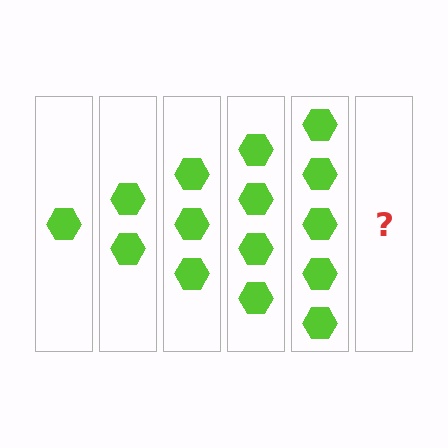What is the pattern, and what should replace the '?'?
The pattern is that each step adds one more hexagon. The '?' should be 6 hexagons.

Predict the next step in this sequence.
The next step is 6 hexagons.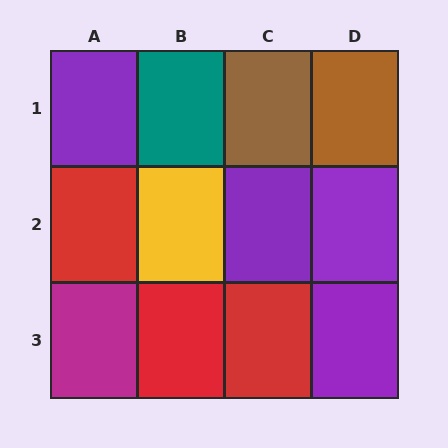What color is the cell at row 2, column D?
Purple.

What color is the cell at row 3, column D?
Purple.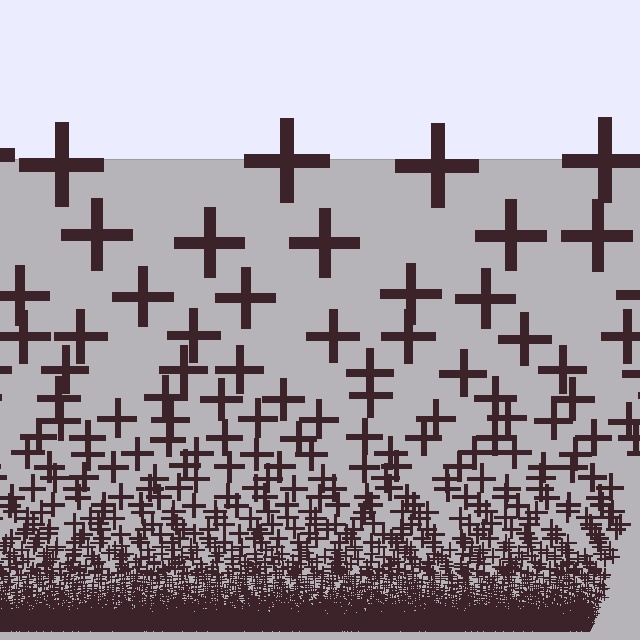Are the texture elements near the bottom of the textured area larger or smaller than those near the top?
Smaller. The gradient is inverted — elements near the bottom are smaller and denser.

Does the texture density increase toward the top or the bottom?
Density increases toward the bottom.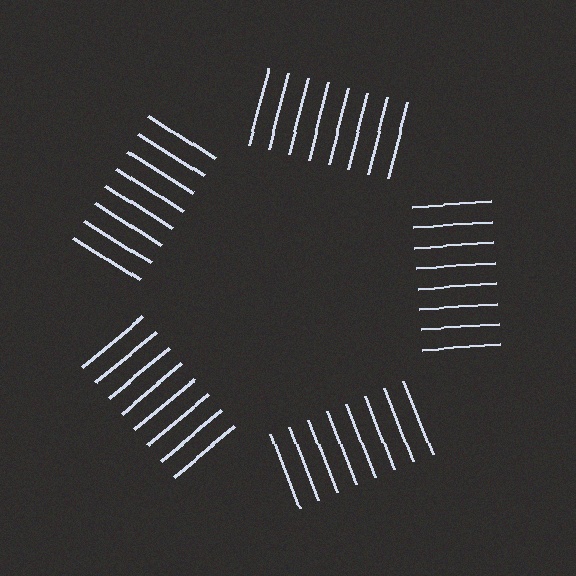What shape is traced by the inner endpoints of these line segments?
An illusory pentagon — the line segments terminate on its edges but no continuous stroke is drawn.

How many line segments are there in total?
40 — 8 along each of the 5 edges.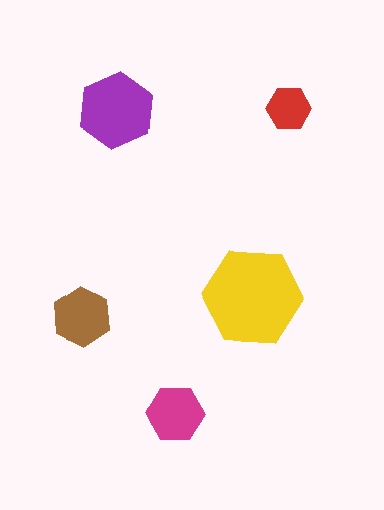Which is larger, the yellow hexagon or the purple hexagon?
The yellow one.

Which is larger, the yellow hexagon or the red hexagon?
The yellow one.